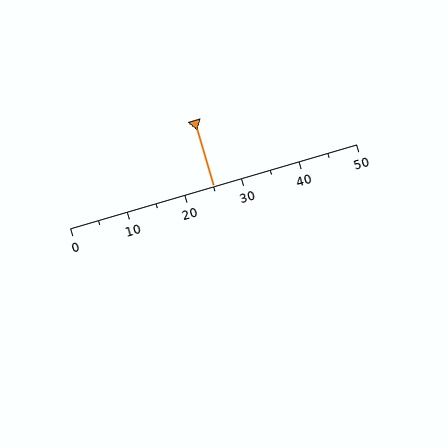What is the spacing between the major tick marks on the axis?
The major ticks are spaced 10 apart.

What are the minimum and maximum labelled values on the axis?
The axis runs from 0 to 50.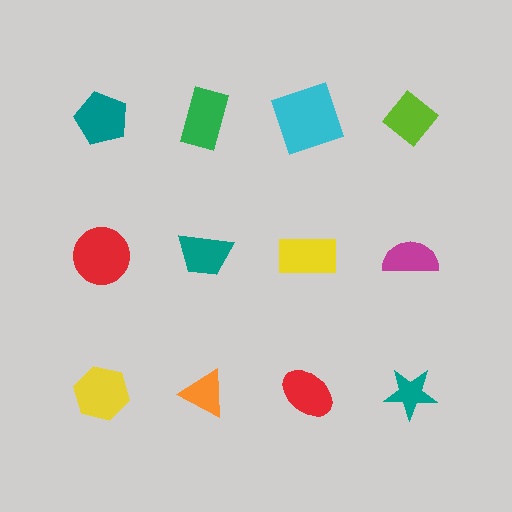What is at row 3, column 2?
An orange triangle.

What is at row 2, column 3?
A yellow rectangle.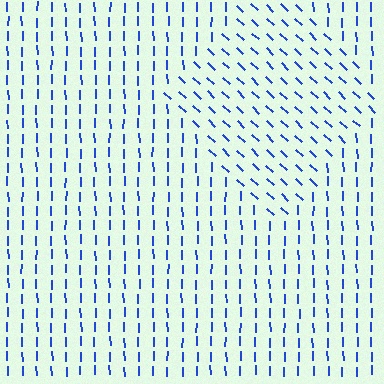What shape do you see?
I see a diamond.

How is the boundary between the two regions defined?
The boundary is defined purely by a change in line orientation (approximately 45 degrees difference). All lines are the same color and thickness.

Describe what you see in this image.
The image is filled with small blue line segments. A diamond region in the image has lines oriented differently from the surrounding lines, creating a visible texture boundary.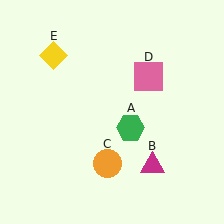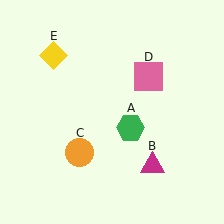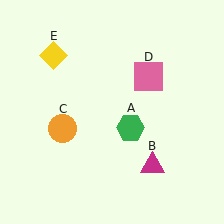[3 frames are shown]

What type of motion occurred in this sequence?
The orange circle (object C) rotated clockwise around the center of the scene.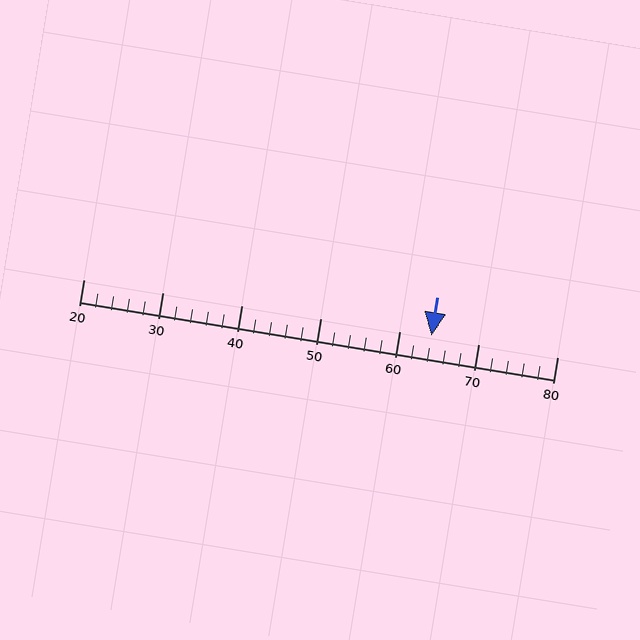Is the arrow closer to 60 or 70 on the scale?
The arrow is closer to 60.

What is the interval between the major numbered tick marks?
The major tick marks are spaced 10 units apart.